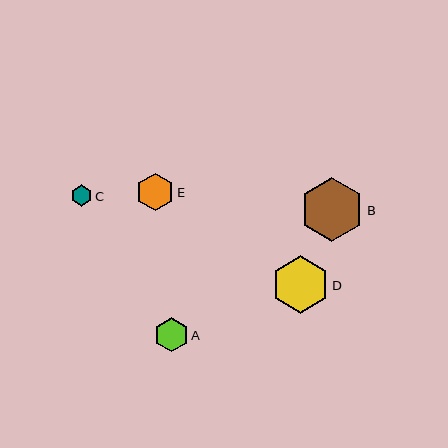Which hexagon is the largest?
Hexagon B is the largest with a size of approximately 64 pixels.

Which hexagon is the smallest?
Hexagon C is the smallest with a size of approximately 22 pixels.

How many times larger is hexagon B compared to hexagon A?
Hexagon B is approximately 1.9 times the size of hexagon A.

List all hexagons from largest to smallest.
From largest to smallest: B, D, E, A, C.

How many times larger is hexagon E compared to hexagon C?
Hexagon E is approximately 1.7 times the size of hexagon C.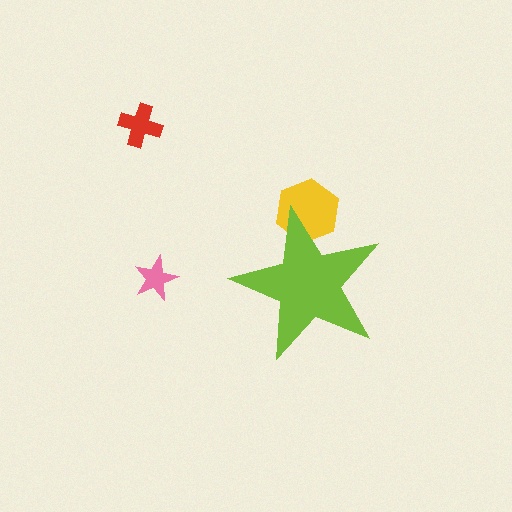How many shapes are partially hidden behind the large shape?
1 shape is partially hidden.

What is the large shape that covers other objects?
A lime star.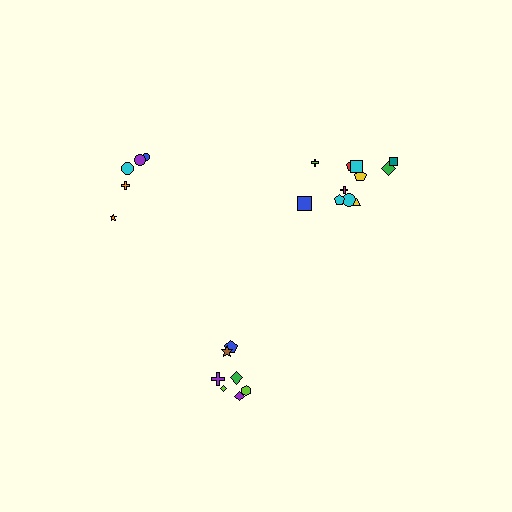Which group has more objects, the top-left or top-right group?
The top-right group.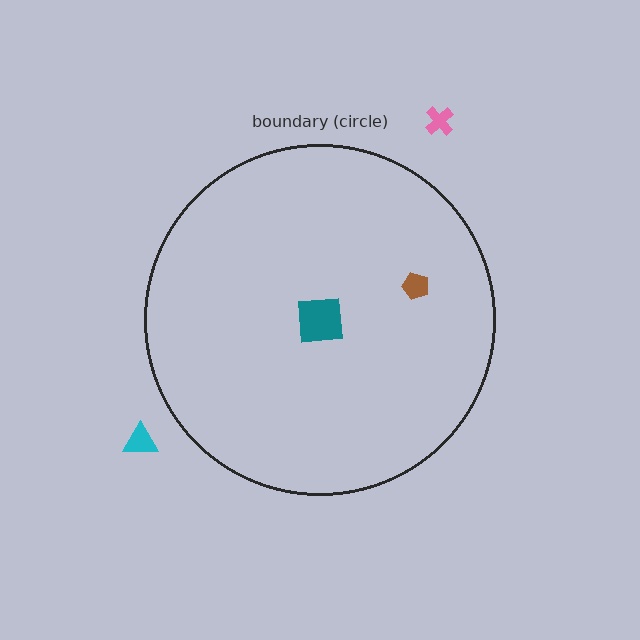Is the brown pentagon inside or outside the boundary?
Inside.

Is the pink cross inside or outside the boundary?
Outside.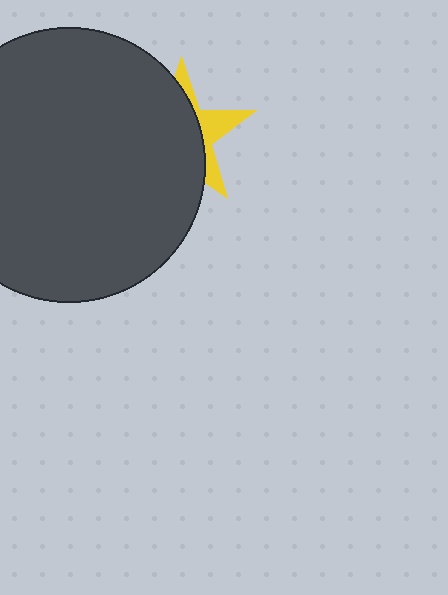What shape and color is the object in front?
The object in front is a dark gray circle.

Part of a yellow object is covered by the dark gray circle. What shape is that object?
It is a star.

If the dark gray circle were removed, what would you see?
You would see the complete yellow star.